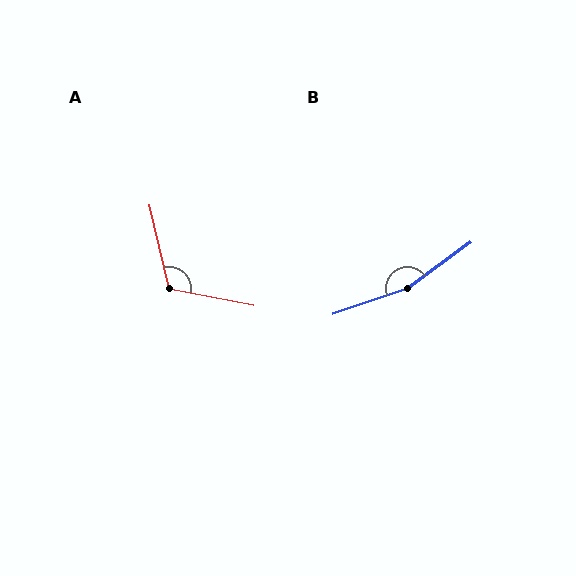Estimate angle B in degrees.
Approximately 163 degrees.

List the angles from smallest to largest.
A (114°), B (163°).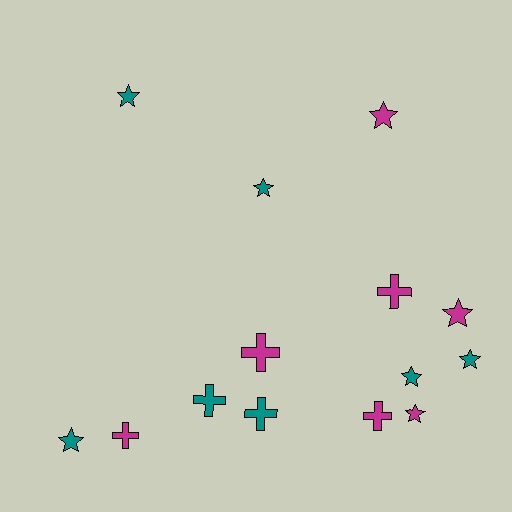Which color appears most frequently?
Teal, with 7 objects.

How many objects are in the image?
There are 14 objects.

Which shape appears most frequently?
Star, with 8 objects.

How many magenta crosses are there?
There are 4 magenta crosses.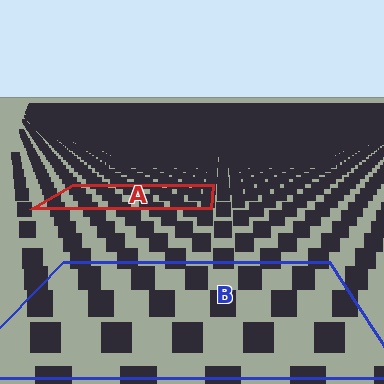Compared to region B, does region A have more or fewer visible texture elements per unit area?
Region A has more texture elements per unit area — they are packed more densely because it is farther away.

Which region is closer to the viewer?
Region B is closer. The texture elements there are larger and more spread out.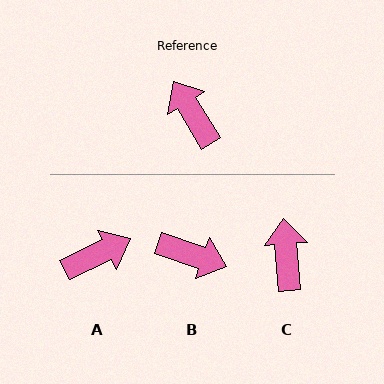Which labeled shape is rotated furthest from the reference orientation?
B, about 140 degrees away.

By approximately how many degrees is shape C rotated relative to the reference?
Approximately 27 degrees clockwise.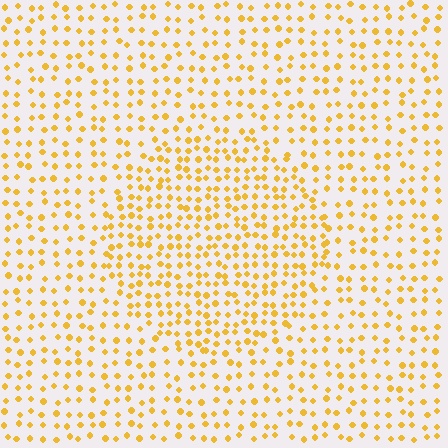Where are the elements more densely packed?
The elements are more densely packed inside the circle boundary.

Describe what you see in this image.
The image contains small yellow elements arranged at two different densities. A circle-shaped region is visible where the elements are more densely packed than the surrounding area.